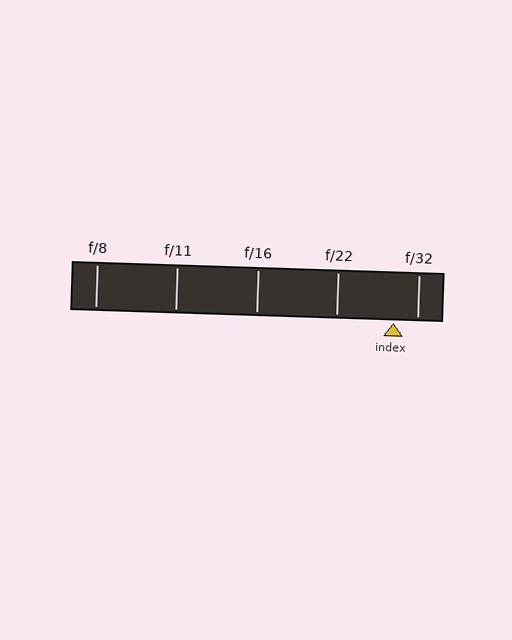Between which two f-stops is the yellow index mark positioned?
The index mark is between f/22 and f/32.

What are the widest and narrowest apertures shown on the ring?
The widest aperture shown is f/8 and the narrowest is f/32.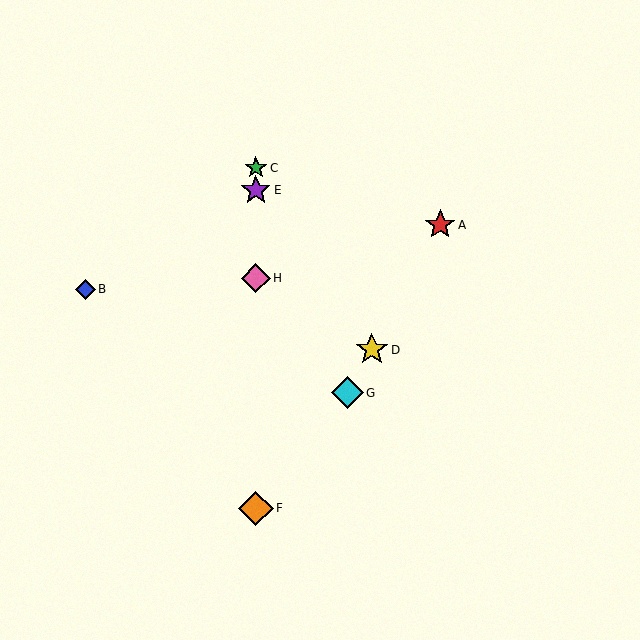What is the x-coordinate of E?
Object E is at x≈256.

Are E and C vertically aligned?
Yes, both are at x≈256.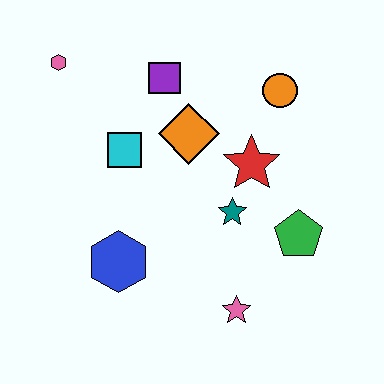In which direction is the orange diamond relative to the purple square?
The orange diamond is below the purple square.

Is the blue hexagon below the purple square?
Yes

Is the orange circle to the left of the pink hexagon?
No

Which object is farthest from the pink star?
The pink hexagon is farthest from the pink star.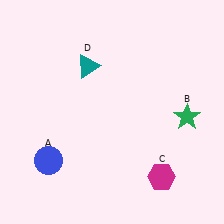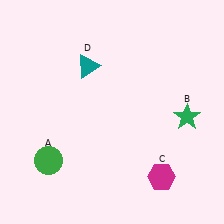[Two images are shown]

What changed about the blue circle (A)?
In Image 1, A is blue. In Image 2, it changed to green.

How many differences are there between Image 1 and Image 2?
There is 1 difference between the two images.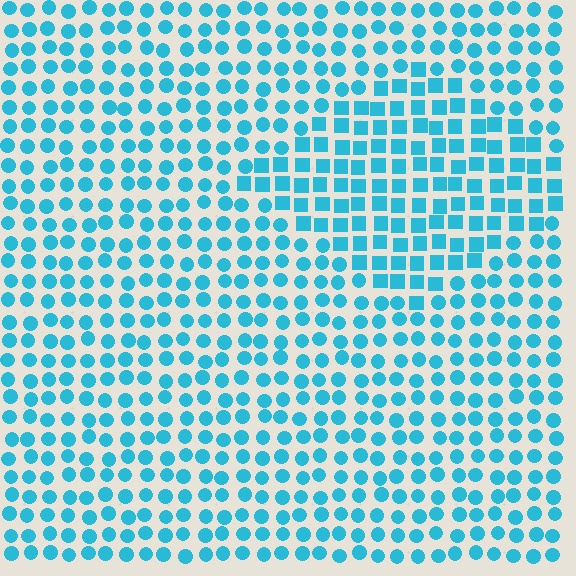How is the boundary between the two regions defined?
The boundary is defined by a change in element shape: squares inside vs. circles outside. All elements share the same color and spacing.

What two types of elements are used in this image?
The image uses squares inside the diamond region and circles outside it.